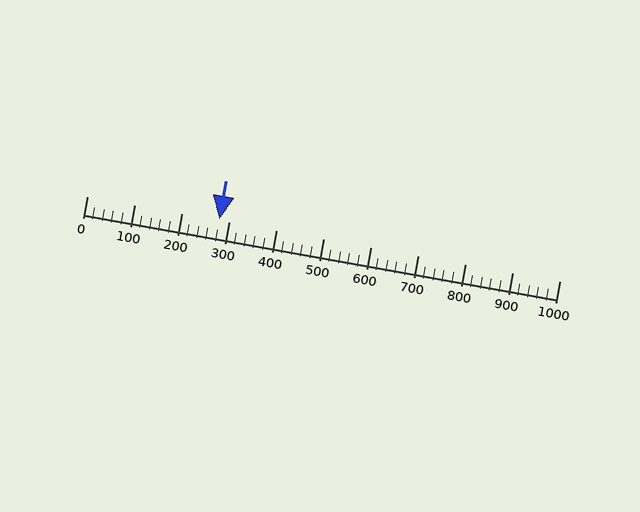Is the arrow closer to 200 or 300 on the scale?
The arrow is closer to 300.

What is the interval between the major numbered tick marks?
The major tick marks are spaced 100 units apart.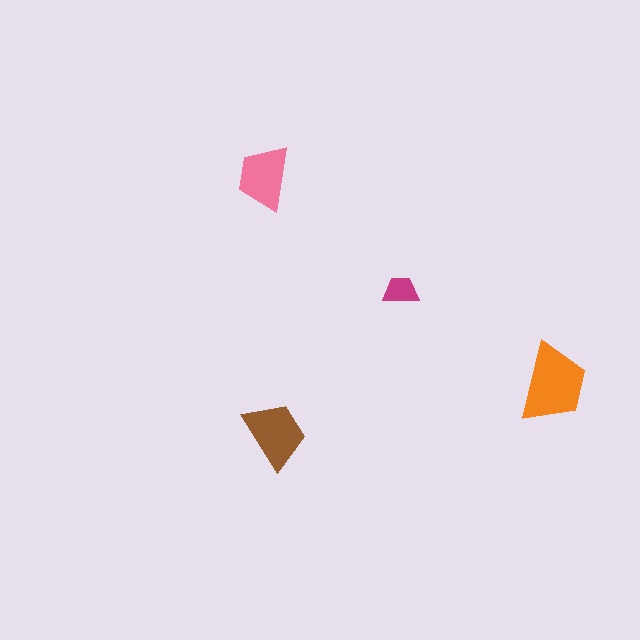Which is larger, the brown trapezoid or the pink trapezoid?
The brown one.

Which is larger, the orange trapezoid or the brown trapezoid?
The orange one.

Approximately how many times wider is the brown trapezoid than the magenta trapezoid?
About 2 times wider.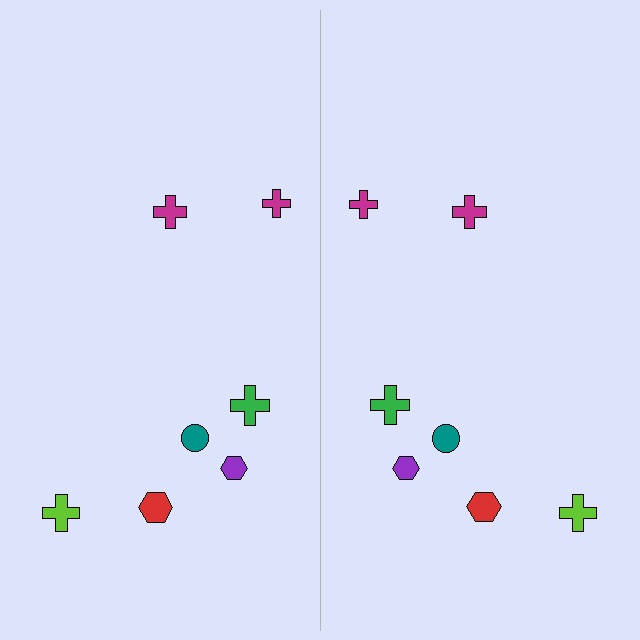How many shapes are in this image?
There are 14 shapes in this image.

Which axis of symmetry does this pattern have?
The pattern has a vertical axis of symmetry running through the center of the image.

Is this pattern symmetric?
Yes, this pattern has bilateral (reflection) symmetry.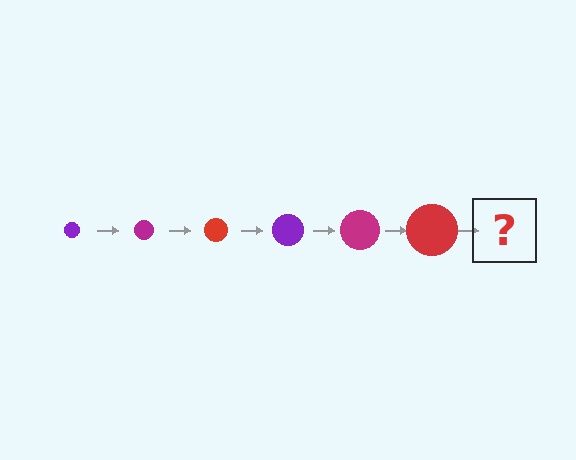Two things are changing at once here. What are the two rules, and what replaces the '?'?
The two rules are that the circle grows larger each step and the color cycles through purple, magenta, and red. The '?' should be a purple circle, larger than the previous one.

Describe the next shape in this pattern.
It should be a purple circle, larger than the previous one.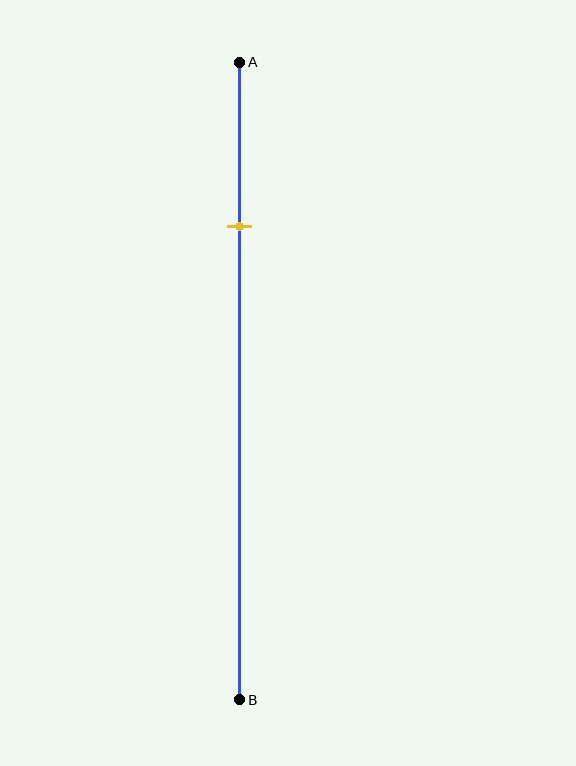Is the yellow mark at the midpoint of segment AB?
No, the mark is at about 25% from A, not at the 50% midpoint.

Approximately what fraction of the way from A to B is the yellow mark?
The yellow mark is approximately 25% of the way from A to B.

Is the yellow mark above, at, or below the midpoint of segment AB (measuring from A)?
The yellow mark is above the midpoint of segment AB.